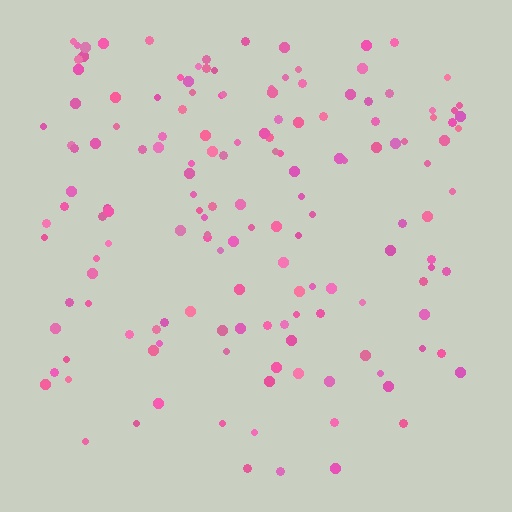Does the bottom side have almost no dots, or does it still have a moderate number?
Still a moderate number, just noticeably fewer than the top.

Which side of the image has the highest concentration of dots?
The top.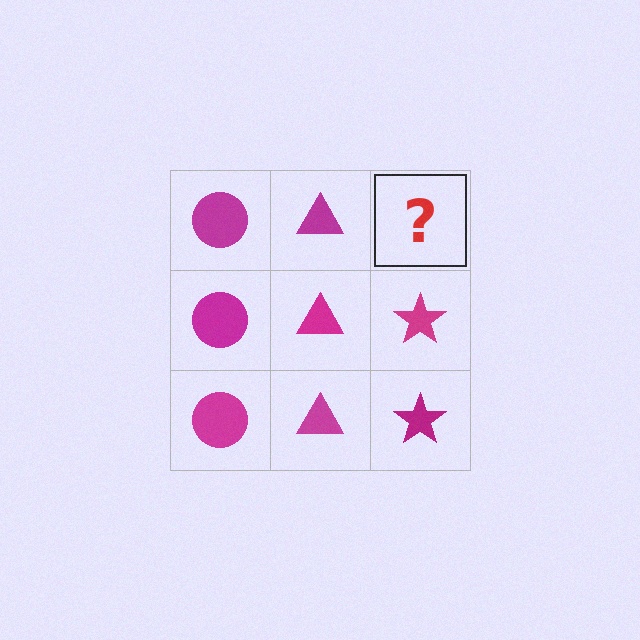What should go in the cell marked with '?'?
The missing cell should contain a magenta star.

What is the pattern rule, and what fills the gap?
The rule is that each column has a consistent shape. The gap should be filled with a magenta star.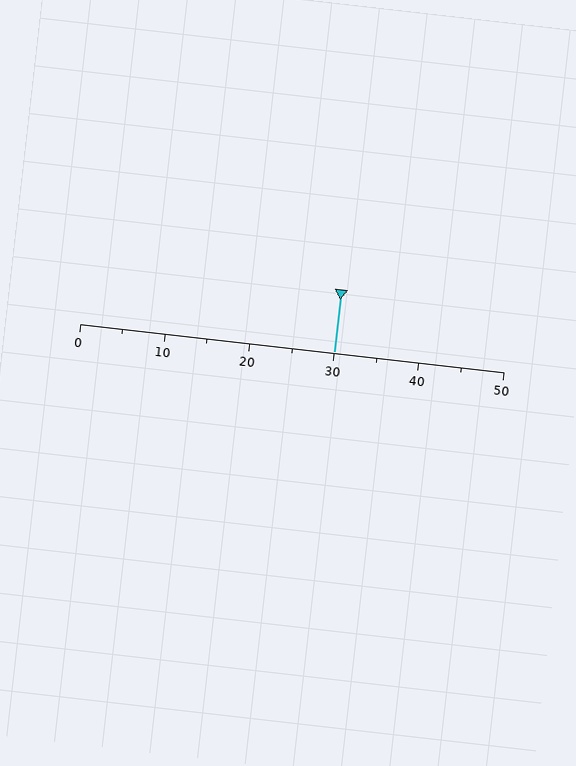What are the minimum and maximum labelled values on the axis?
The axis runs from 0 to 50.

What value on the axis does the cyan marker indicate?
The marker indicates approximately 30.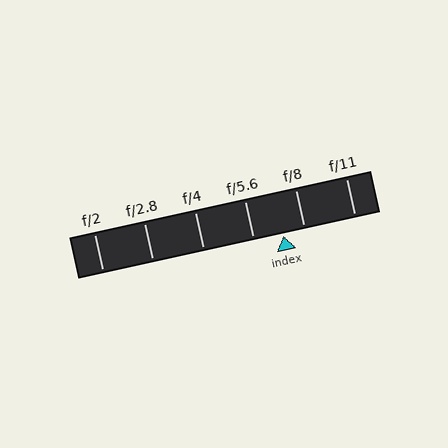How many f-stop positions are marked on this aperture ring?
There are 6 f-stop positions marked.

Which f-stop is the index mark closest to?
The index mark is closest to f/8.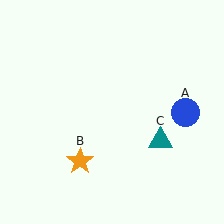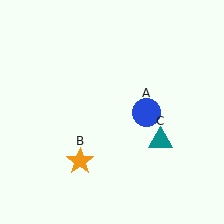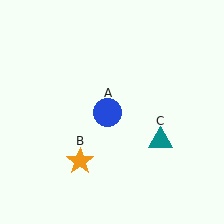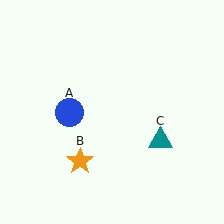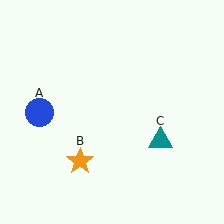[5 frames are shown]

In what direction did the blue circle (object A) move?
The blue circle (object A) moved left.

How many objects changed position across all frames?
1 object changed position: blue circle (object A).